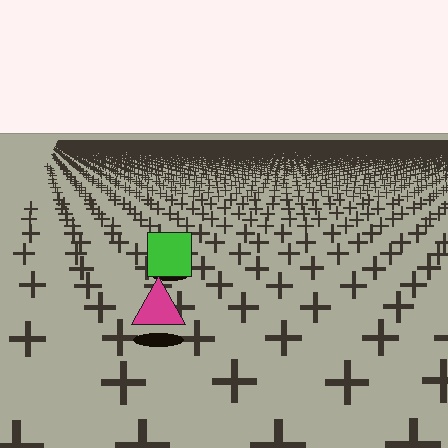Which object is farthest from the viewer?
The green square is farthest from the viewer. It appears smaller and the ground texture around it is denser.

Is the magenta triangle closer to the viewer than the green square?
Yes. The magenta triangle is closer — you can tell from the texture gradient: the ground texture is coarser near it.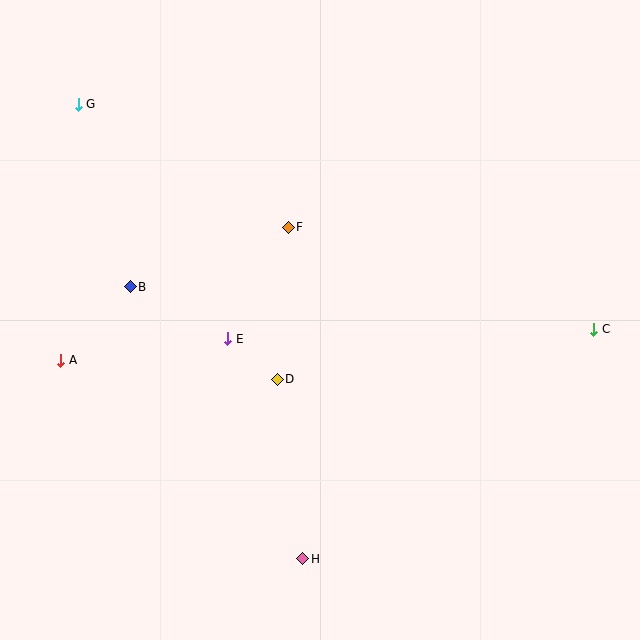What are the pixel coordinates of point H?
Point H is at (303, 559).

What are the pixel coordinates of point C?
Point C is at (594, 329).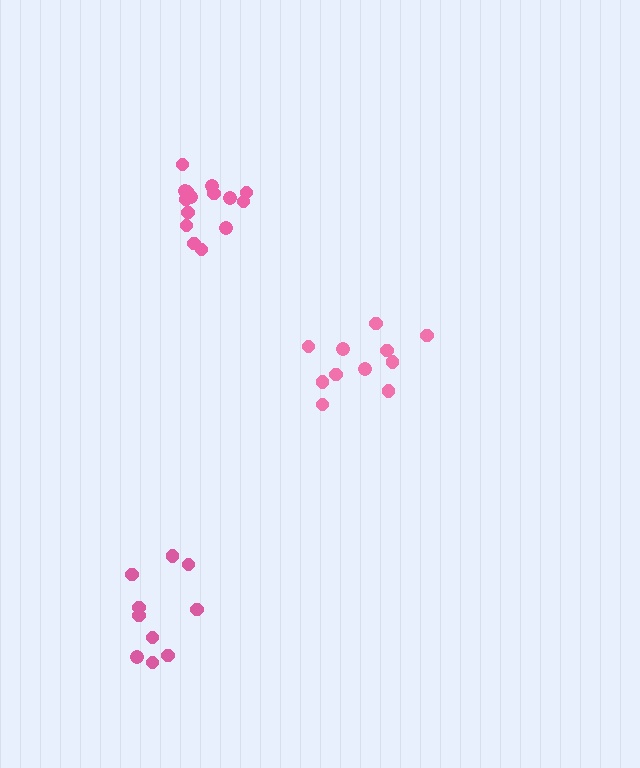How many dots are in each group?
Group 1: 11 dots, Group 2: 10 dots, Group 3: 15 dots (36 total).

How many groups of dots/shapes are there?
There are 3 groups.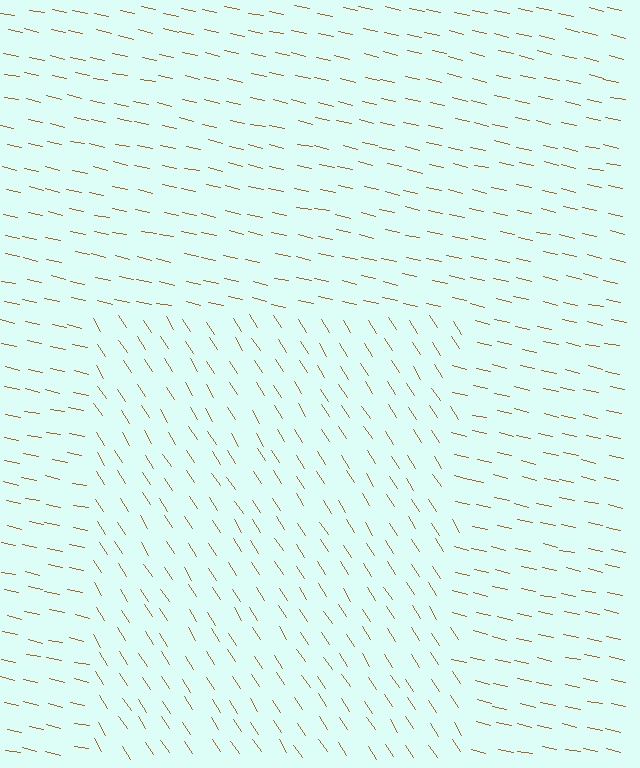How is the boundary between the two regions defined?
The boundary is defined purely by a change in line orientation (approximately 45 degrees difference). All lines are the same color and thickness.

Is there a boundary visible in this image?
Yes, there is a texture boundary formed by a change in line orientation.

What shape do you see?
I see a rectangle.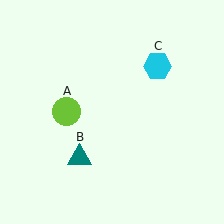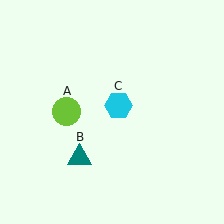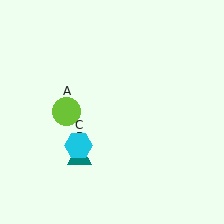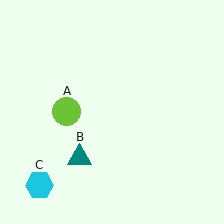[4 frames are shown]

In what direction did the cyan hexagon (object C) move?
The cyan hexagon (object C) moved down and to the left.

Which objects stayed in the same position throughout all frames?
Lime circle (object A) and teal triangle (object B) remained stationary.